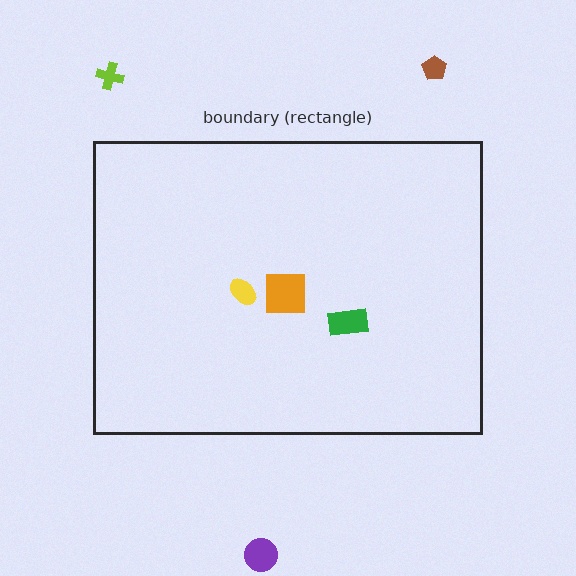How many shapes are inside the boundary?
3 inside, 3 outside.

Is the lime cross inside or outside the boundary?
Outside.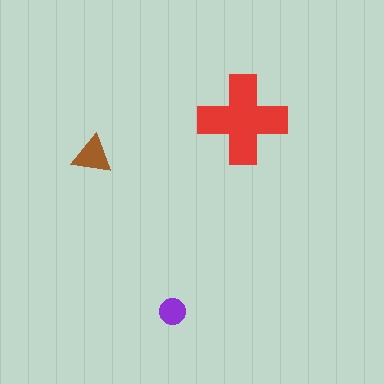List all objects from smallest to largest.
The purple circle, the brown triangle, the red cross.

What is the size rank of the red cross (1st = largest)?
1st.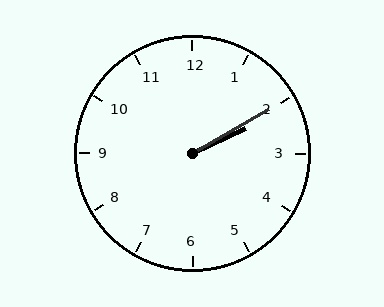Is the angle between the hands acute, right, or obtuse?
It is acute.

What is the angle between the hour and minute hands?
Approximately 5 degrees.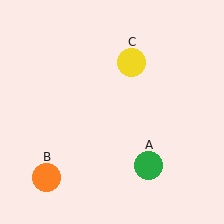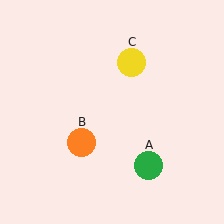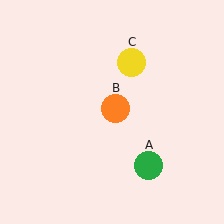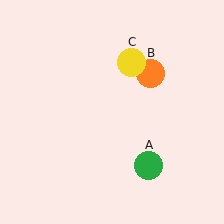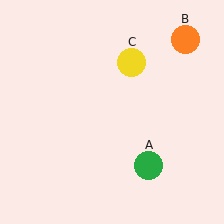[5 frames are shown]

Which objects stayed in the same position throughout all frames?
Green circle (object A) and yellow circle (object C) remained stationary.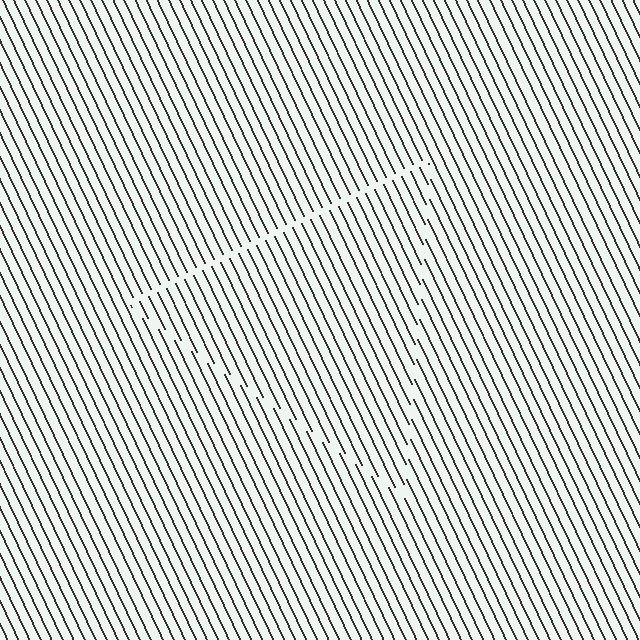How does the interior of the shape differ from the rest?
The interior of the shape contains the same grating, shifted by half a period — the contour is defined by the phase discontinuity where line-ends from the inner and outer gratings abut.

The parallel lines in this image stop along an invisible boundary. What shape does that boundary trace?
An illusory triangle. The interior of the shape contains the same grating, shifted by half a period — the contour is defined by the phase discontinuity where line-ends from the inner and outer gratings abut.